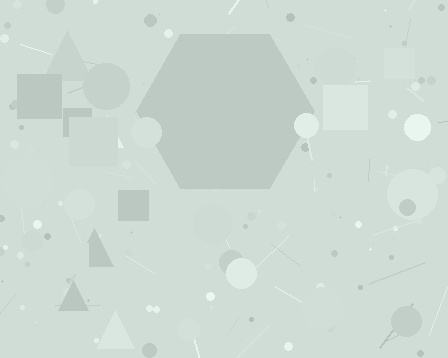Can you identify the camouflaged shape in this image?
The camouflaged shape is a hexagon.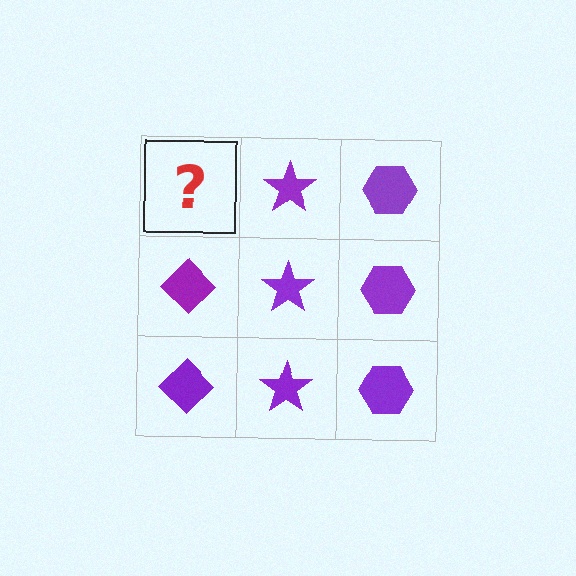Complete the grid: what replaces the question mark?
The question mark should be replaced with a purple diamond.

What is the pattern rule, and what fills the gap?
The rule is that each column has a consistent shape. The gap should be filled with a purple diamond.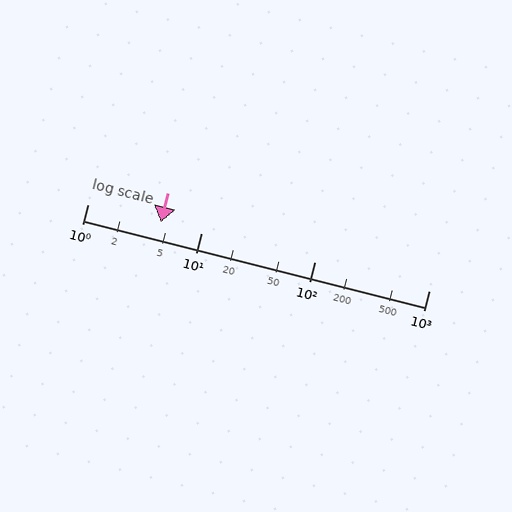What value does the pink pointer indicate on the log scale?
The pointer indicates approximately 4.4.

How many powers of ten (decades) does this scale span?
The scale spans 3 decades, from 1 to 1000.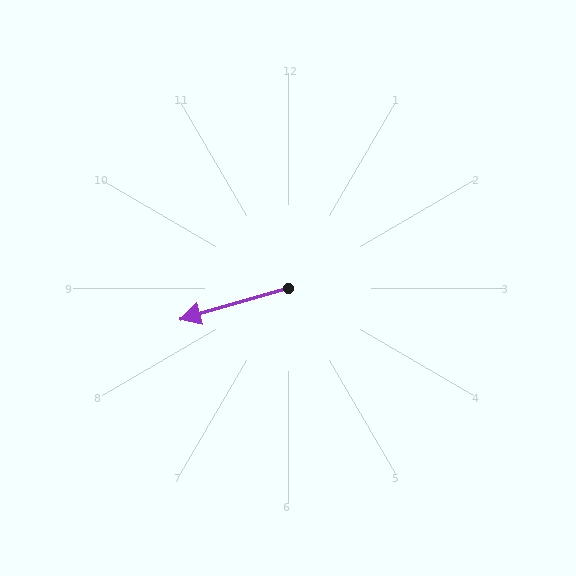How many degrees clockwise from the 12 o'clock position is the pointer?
Approximately 254 degrees.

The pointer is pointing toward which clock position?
Roughly 8 o'clock.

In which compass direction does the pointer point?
West.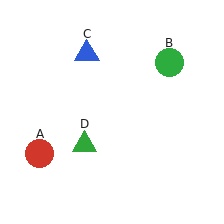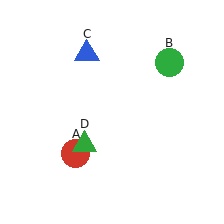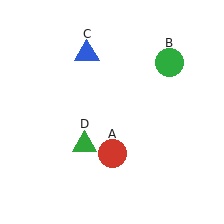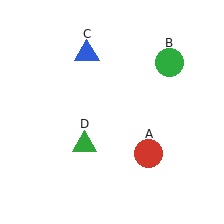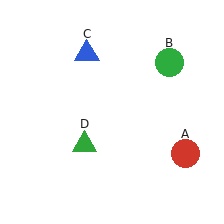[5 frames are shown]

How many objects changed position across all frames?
1 object changed position: red circle (object A).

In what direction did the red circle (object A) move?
The red circle (object A) moved right.